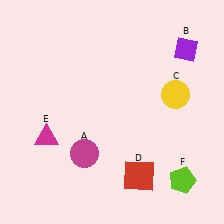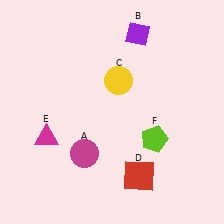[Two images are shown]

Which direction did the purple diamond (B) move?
The purple diamond (B) moved left.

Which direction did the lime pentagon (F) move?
The lime pentagon (F) moved up.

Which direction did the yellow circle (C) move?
The yellow circle (C) moved left.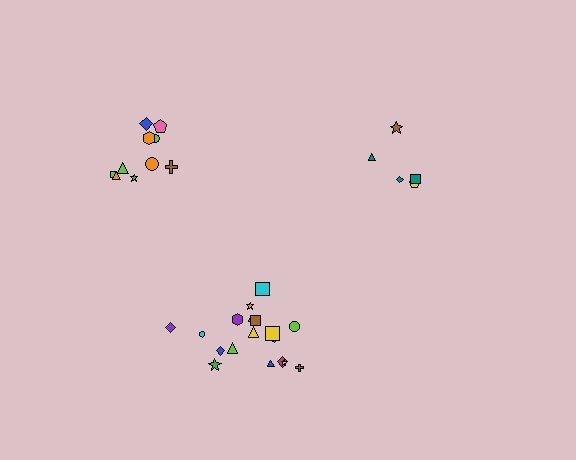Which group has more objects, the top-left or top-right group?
The top-left group.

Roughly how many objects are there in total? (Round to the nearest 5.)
Roughly 35 objects in total.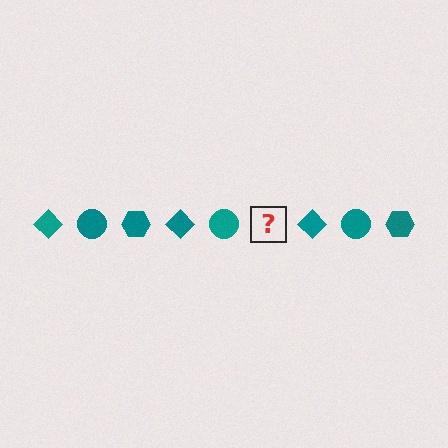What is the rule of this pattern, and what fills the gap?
The rule is that the pattern cycles through diamond, circle, hexagon shapes in teal. The gap should be filled with a teal hexagon.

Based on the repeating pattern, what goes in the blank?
The blank should be a teal hexagon.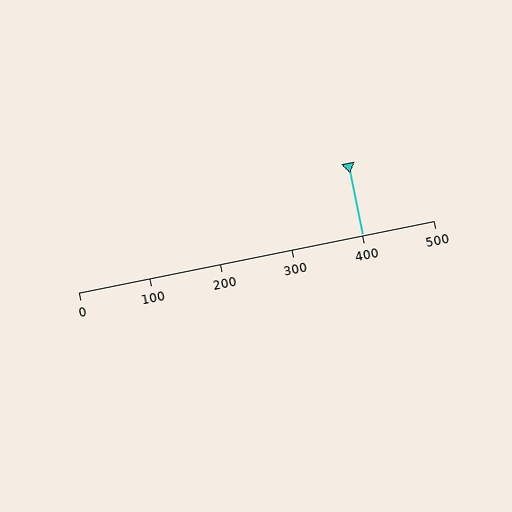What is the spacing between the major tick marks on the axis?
The major ticks are spaced 100 apart.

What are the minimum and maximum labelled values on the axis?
The axis runs from 0 to 500.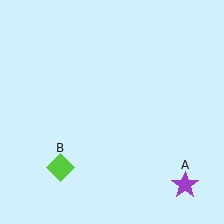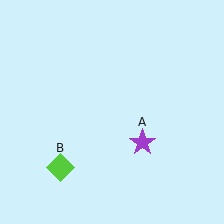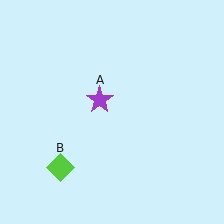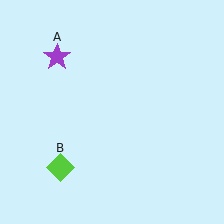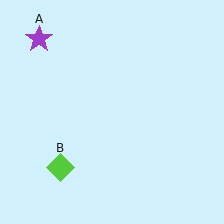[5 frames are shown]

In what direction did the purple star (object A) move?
The purple star (object A) moved up and to the left.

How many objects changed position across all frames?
1 object changed position: purple star (object A).